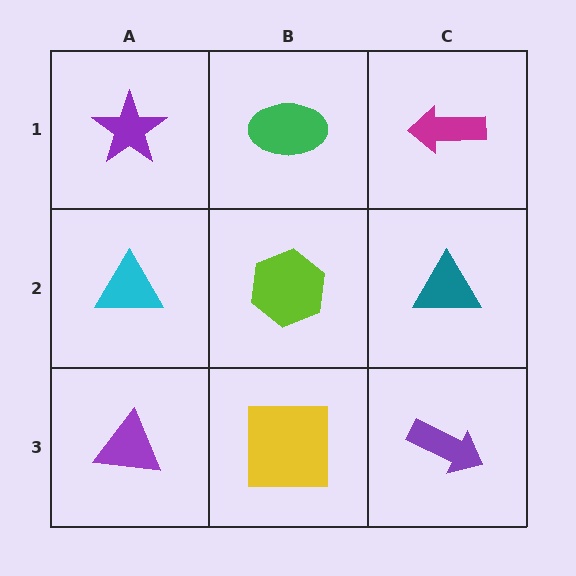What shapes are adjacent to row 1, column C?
A teal triangle (row 2, column C), a green ellipse (row 1, column B).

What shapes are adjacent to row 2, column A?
A purple star (row 1, column A), a purple triangle (row 3, column A), a lime hexagon (row 2, column B).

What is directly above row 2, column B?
A green ellipse.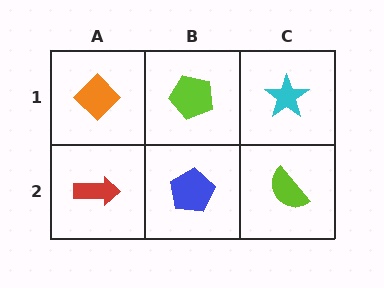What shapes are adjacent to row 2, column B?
A lime pentagon (row 1, column B), a red arrow (row 2, column A), a lime semicircle (row 2, column C).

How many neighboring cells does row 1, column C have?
2.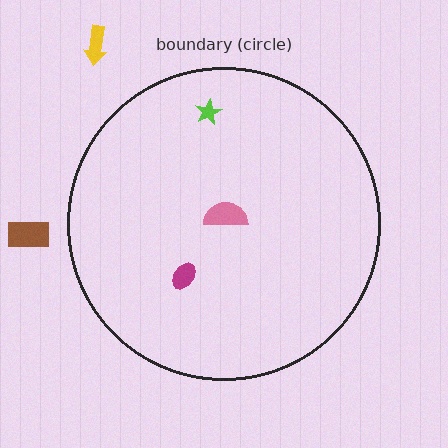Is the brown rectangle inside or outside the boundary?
Outside.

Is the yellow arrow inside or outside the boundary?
Outside.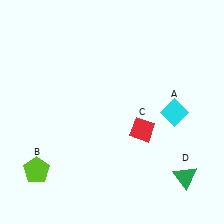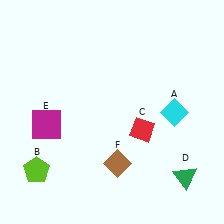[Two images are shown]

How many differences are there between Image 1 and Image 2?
There are 2 differences between the two images.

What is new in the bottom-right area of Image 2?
A brown diamond (F) was added in the bottom-right area of Image 2.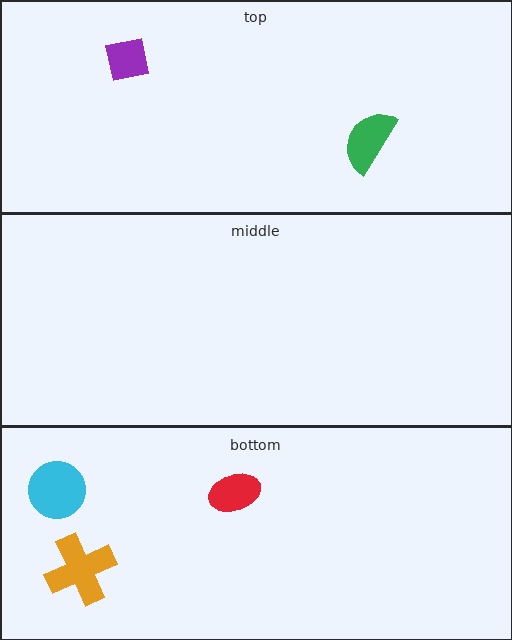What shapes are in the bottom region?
The orange cross, the red ellipse, the cyan circle.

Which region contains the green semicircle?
The top region.